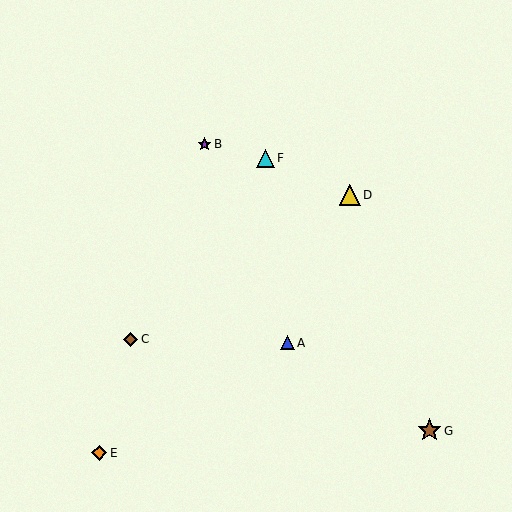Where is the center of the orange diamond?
The center of the orange diamond is at (99, 453).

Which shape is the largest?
The brown star (labeled G) is the largest.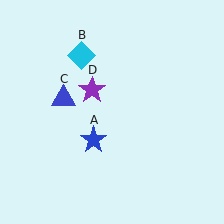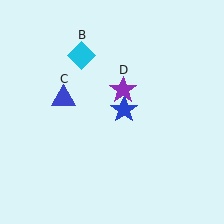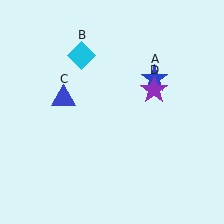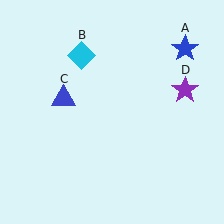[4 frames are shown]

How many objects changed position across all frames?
2 objects changed position: blue star (object A), purple star (object D).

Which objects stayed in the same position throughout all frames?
Cyan diamond (object B) and blue triangle (object C) remained stationary.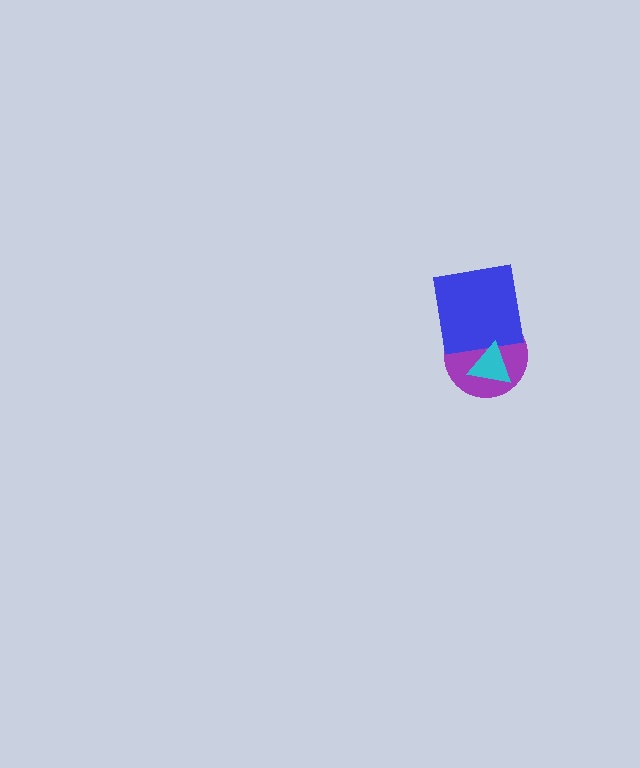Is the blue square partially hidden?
Yes, it is partially covered by another shape.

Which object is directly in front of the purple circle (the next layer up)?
The blue square is directly in front of the purple circle.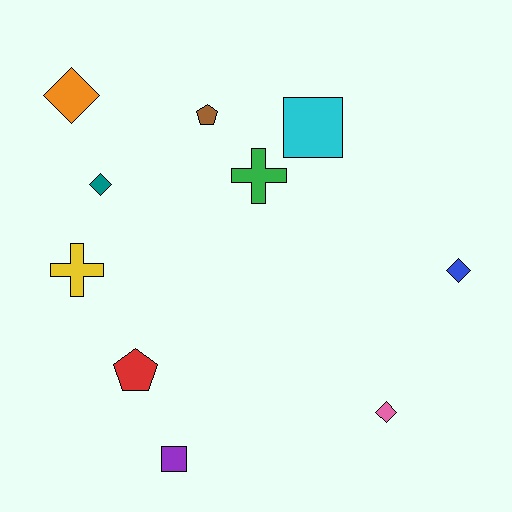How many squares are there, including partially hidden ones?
There are 2 squares.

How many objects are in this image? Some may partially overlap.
There are 10 objects.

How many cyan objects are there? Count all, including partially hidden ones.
There is 1 cyan object.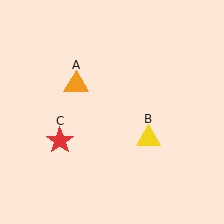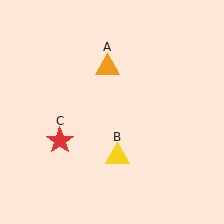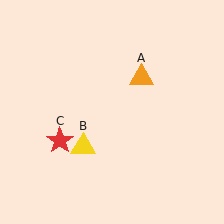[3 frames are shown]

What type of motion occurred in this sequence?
The orange triangle (object A), yellow triangle (object B) rotated clockwise around the center of the scene.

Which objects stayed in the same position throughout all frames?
Red star (object C) remained stationary.